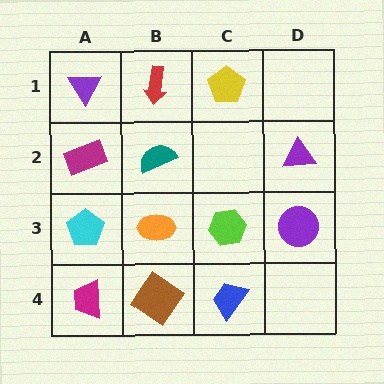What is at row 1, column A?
A purple triangle.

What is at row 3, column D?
A purple circle.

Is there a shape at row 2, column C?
No, that cell is empty.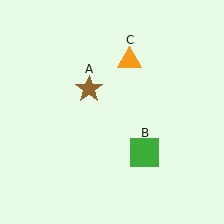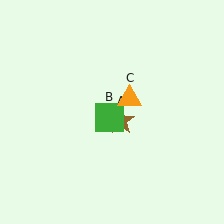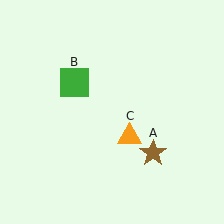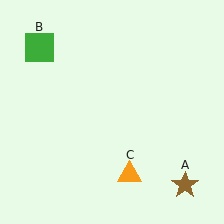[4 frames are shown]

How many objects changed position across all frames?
3 objects changed position: brown star (object A), green square (object B), orange triangle (object C).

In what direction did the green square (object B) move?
The green square (object B) moved up and to the left.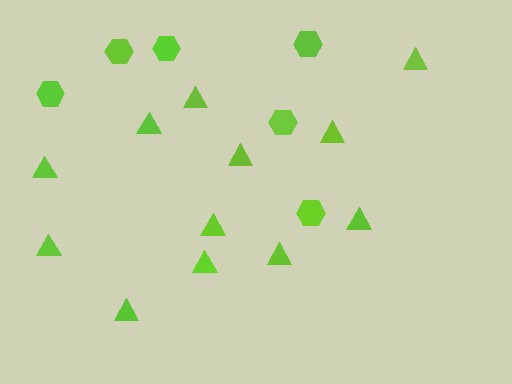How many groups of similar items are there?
There are 2 groups: one group of hexagons (6) and one group of triangles (12).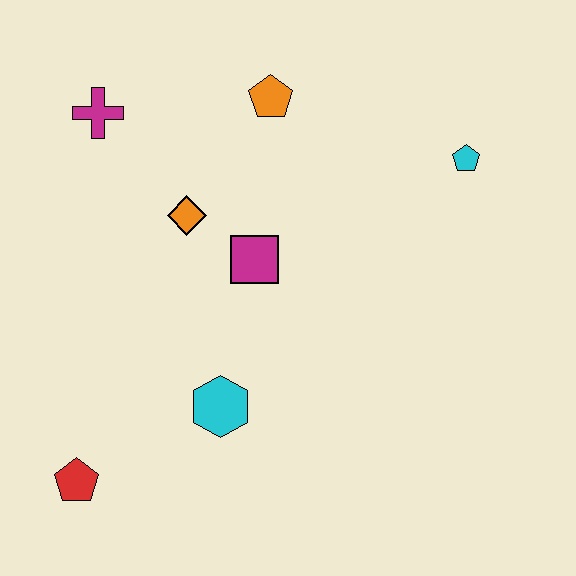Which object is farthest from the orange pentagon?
The red pentagon is farthest from the orange pentagon.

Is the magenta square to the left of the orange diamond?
No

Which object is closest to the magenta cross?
The orange diamond is closest to the magenta cross.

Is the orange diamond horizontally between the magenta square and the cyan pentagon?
No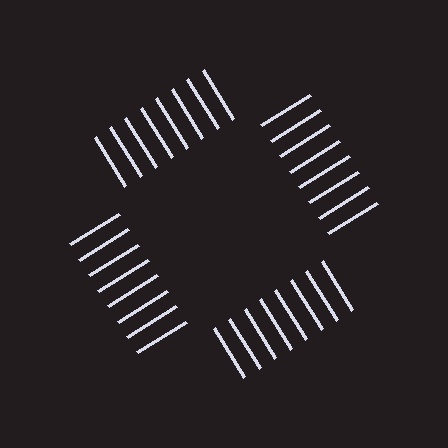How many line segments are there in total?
32 — 8 along each of the 4 edges.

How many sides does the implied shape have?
4 sides — the line-ends trace a square.